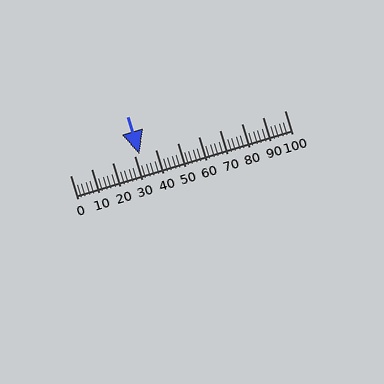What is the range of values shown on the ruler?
The ruler shows values from 0 to 100.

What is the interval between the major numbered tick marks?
The major tick marks are spaced 10 units apart.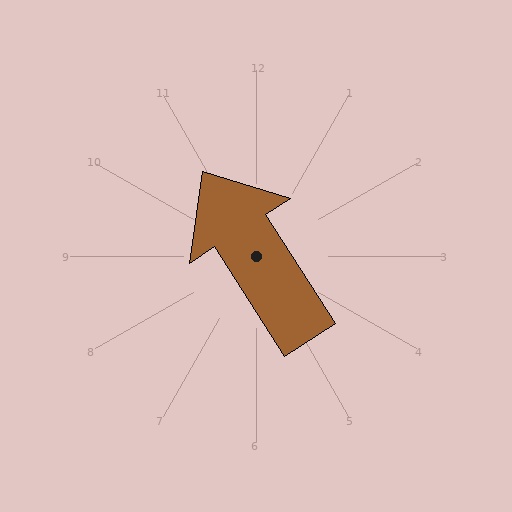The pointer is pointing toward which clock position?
Roughly 11 o'clock.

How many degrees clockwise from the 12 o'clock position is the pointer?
Approximately 327 degrees.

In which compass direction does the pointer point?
Northwest.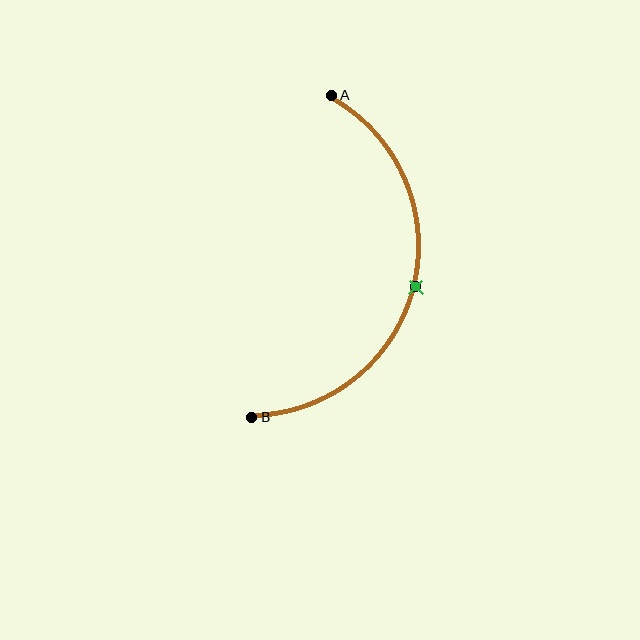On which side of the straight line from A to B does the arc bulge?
The arc bulges to the right of the straight line connecting A and B.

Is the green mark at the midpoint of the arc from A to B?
Yes. The green mark lies on the arc at equal arc-length from both A and B — it is the arc midpoint.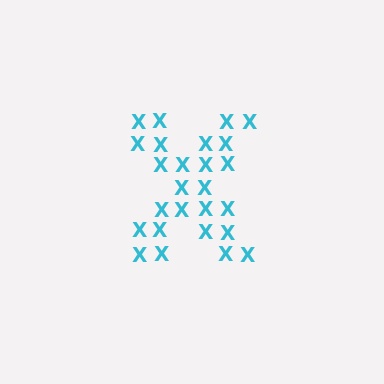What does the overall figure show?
The overall figure shows the letter X.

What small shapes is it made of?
It is made of small letter X's.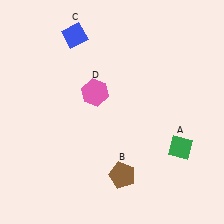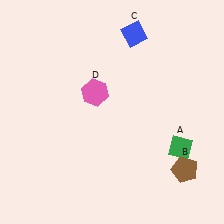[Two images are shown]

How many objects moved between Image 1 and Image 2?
2 objects moved between the two images.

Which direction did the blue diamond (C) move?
The blue diamond (C) moved right.